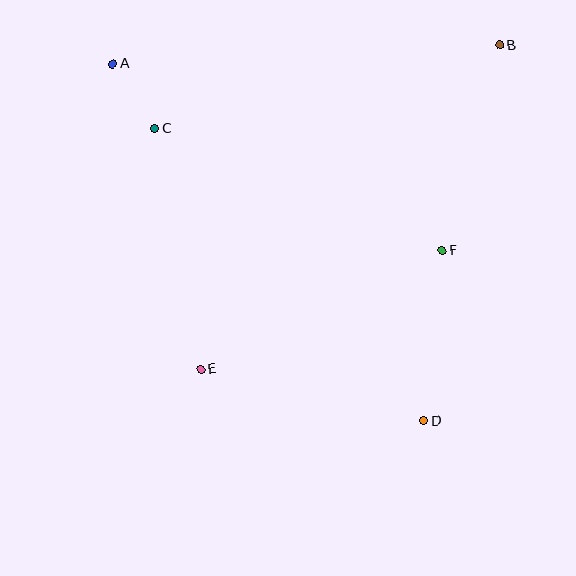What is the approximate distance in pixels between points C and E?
The distance between C and E is approximately 245 pixels.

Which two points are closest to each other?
Points A and C are closest to each other.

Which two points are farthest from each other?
Points A and D are farthest from each other.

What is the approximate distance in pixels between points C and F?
The distance between C and F is approximately 312 pixels.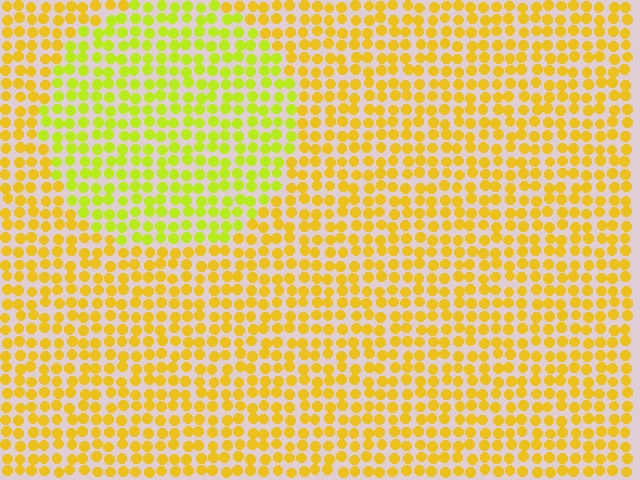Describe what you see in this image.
The image is filled with small yellow elements in a uniform arrangement. A circle-shaped region is visible where the elements are tinted to a slightly different hue, forming a subtle color boundary.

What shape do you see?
I see a circle.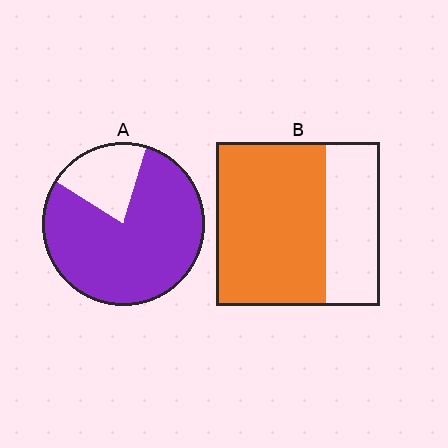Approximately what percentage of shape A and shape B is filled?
A is approximately 80% and B is approximately 65%.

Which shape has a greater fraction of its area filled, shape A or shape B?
Shape A.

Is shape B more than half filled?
Yes.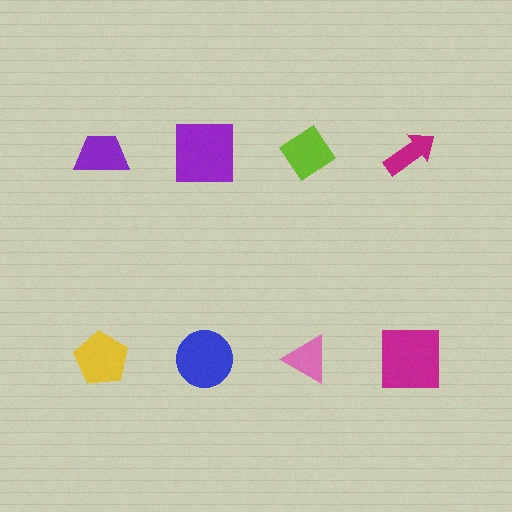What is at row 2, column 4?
A magenta square.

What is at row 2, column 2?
A blue circle.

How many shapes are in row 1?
4 shapes.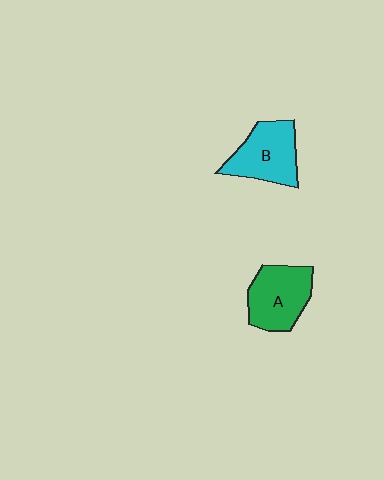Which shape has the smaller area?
Shape B (cyan).